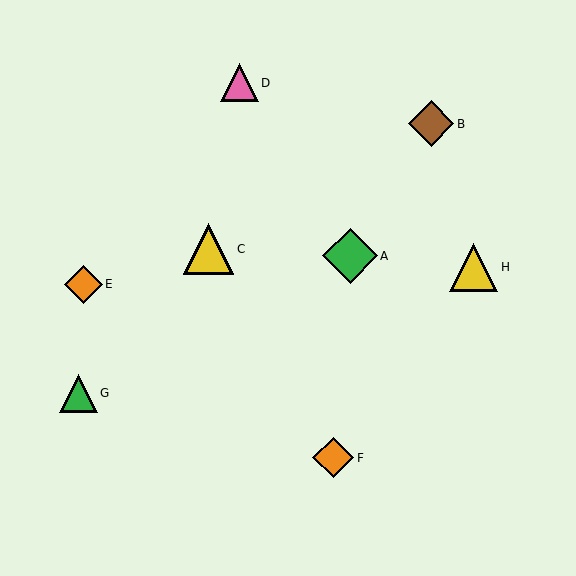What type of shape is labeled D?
Shape D is a pink triangle.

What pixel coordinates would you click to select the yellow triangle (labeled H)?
Click at (474, 267) to select the yellow triangle H.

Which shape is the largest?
The green diamond (labeled A) is the largest.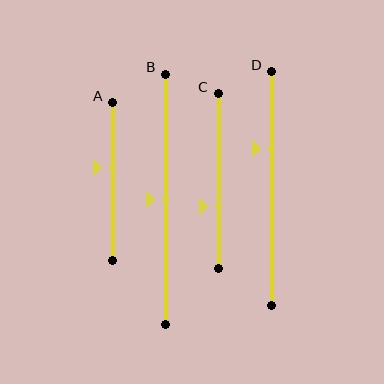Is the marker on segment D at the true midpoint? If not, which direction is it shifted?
No, the marker on segment D is shifted upward by about 17% of the segment length.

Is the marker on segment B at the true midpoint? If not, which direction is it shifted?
Yes, the marker on segment B is at the true midpoint.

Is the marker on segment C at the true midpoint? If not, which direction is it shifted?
No, the marker on segment C is shifted downward by about 15% of the segment length.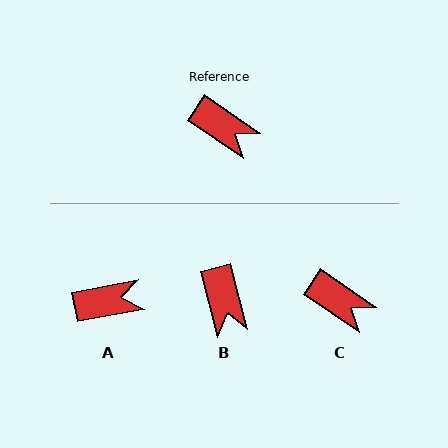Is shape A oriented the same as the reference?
No, it is off by about 45 degrees.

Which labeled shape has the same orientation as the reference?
C.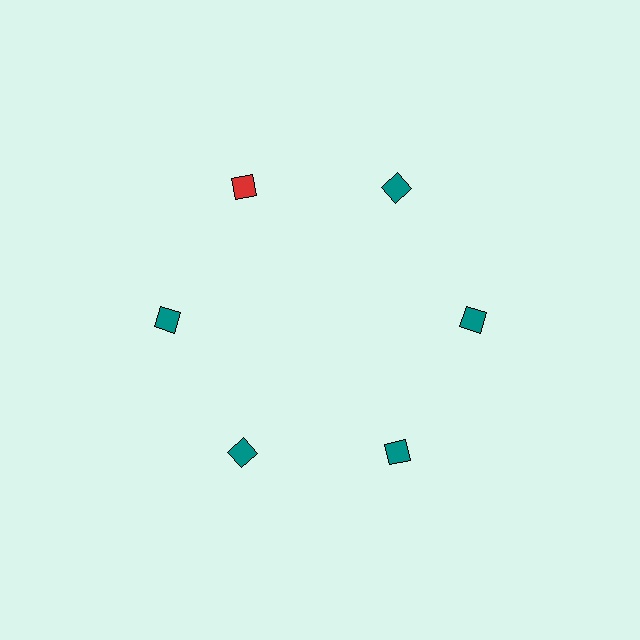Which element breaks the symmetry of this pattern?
The red diamond at roughly the 11 o'clock position breaks the symmetry. All other shapes are teal diamonds.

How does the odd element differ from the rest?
It has a different color: red instead of teal.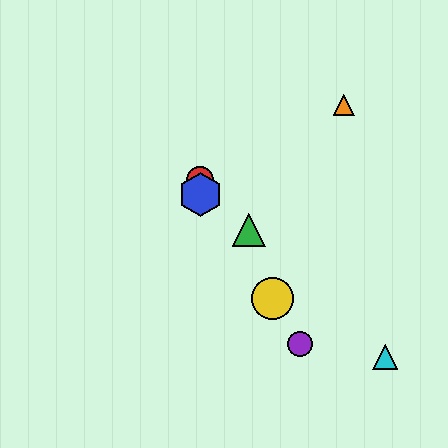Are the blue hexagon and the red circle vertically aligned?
Yes, both are at x≈200.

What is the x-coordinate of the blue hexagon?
The blue hexagon is at x≈200.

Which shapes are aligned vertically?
The red circle, the blue hexagon are aligned vertically.